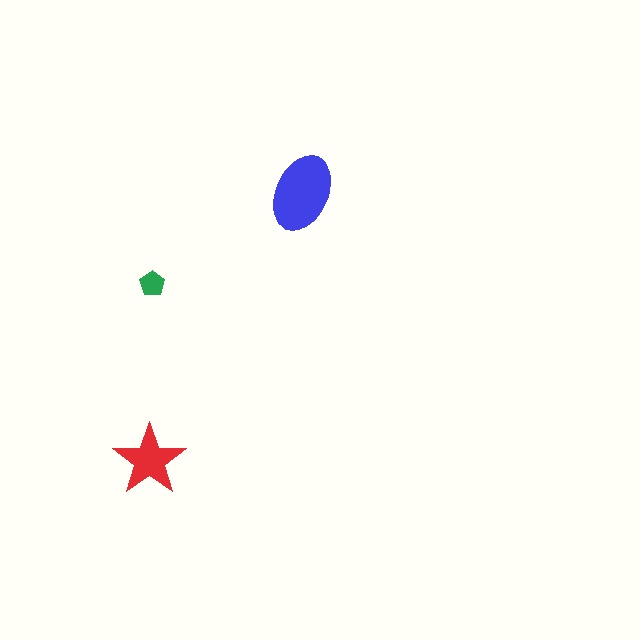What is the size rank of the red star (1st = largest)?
2nd.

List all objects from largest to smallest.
The blue ellipse, the red star, the green pentagon.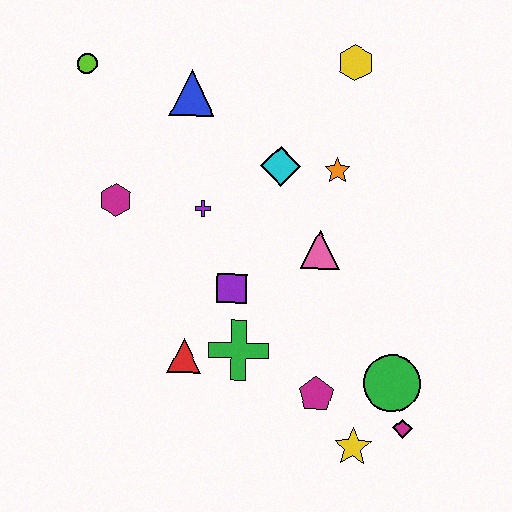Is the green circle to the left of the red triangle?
No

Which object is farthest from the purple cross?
The magenta diamond is farthest from the purple cross.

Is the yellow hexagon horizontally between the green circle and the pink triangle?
Yes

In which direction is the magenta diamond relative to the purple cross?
The magenta diamond is below the purple cross.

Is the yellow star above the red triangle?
No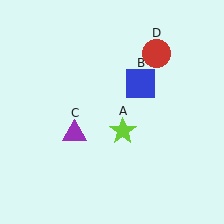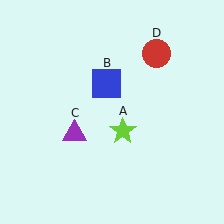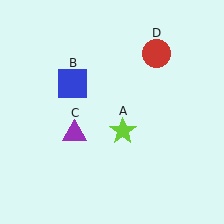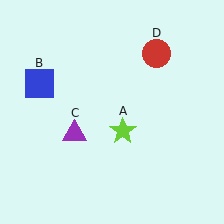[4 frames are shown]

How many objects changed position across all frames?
1 object changed position: blue square (object B).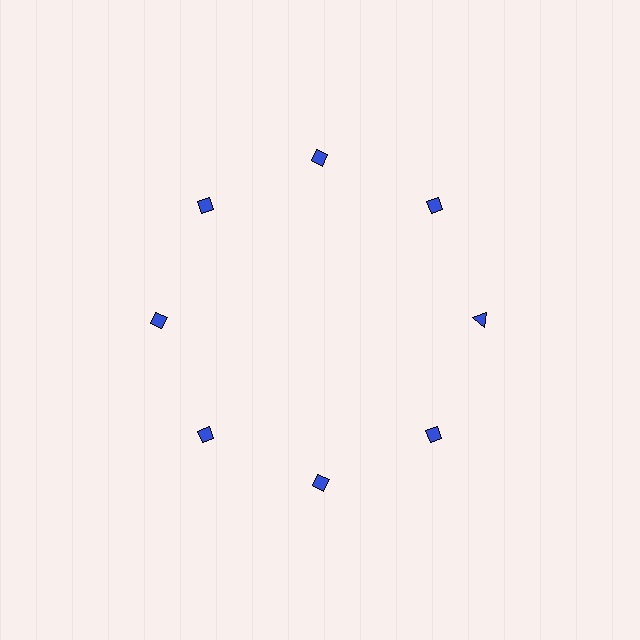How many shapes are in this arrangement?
There are 8 shapes arranged in a ring pattern.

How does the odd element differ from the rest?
It has a different shape: triangle instead of diamond.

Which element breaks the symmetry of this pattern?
The blue triangle at roughly the 3 o'clock position breaks the symmetry. All other shapes are blue diamonds.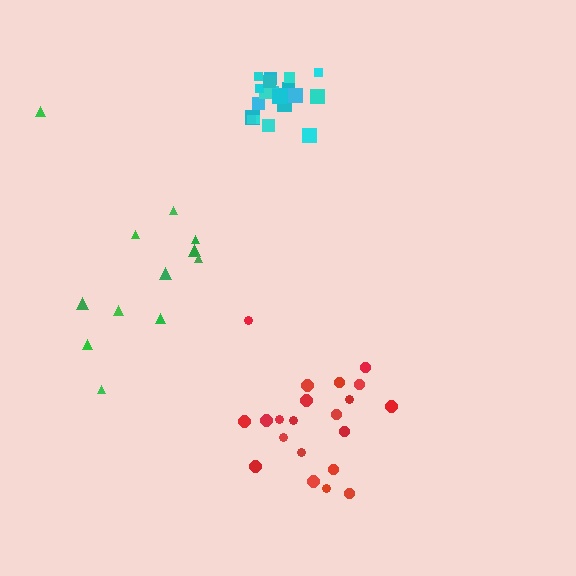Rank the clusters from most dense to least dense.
cyan, red, green.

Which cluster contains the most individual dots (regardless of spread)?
Red (21).